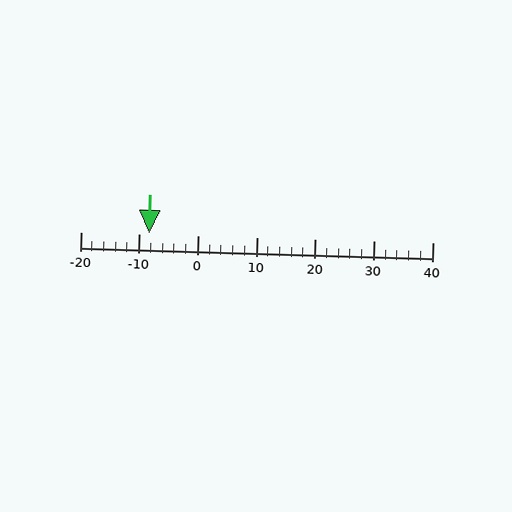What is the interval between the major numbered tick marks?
The major tick marks are spaced 10 units apart.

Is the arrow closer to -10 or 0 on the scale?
The arrow is closer to -10.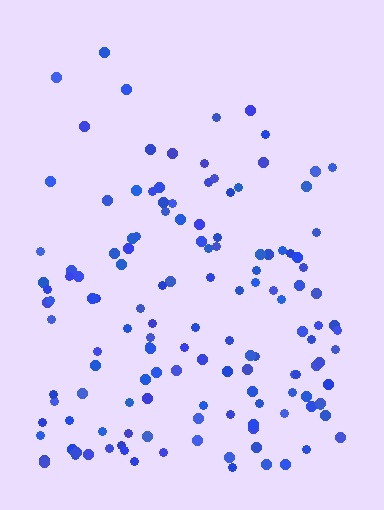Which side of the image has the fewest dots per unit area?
The top.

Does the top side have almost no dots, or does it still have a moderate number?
Still a moderate number, just noticeably fewer than the bottom.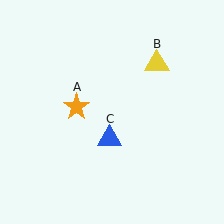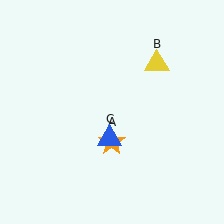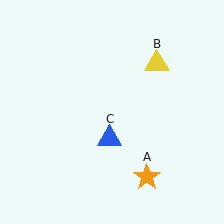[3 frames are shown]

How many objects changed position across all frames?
1 object changed position: orange star (object A).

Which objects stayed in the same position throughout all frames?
Yellow triangle (object B) and blue triangle (object C) remained stationary.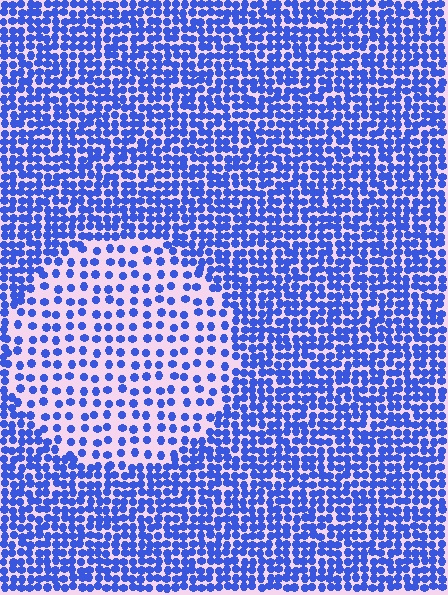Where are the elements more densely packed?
The elements are more densely packed outside the circle boundary.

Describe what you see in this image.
The image contains small blue elements arranged at two different densities. A circle-shaped region is visible where the elements are less densely packed than the surrounding area.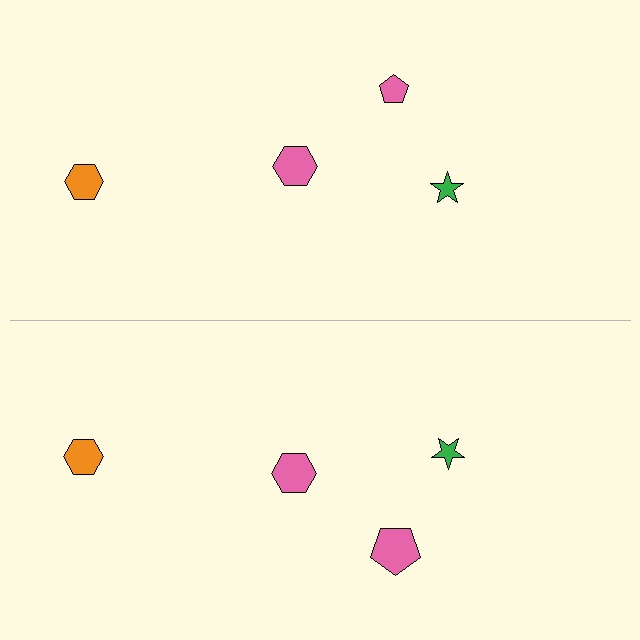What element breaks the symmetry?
The pink pentagon on the bottom side has a different size than its mirror counterpart.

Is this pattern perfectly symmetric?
No, the pattern is not perfectly symmetric. The pink pentagon on the bottom side has a different size than its mirror counterpart.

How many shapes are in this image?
There are 8 shapes in this image.